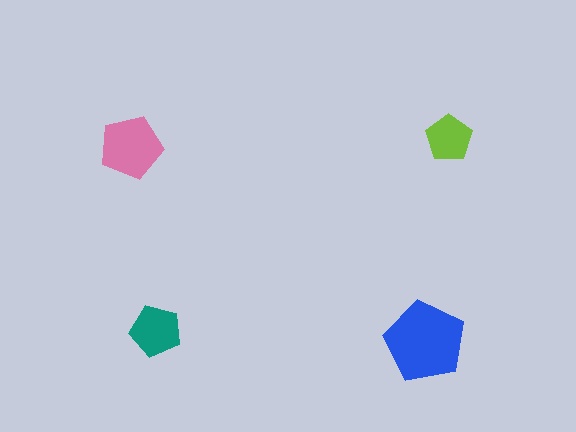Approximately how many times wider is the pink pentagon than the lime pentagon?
About 1.5 times wider.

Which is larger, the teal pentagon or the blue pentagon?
The blue one.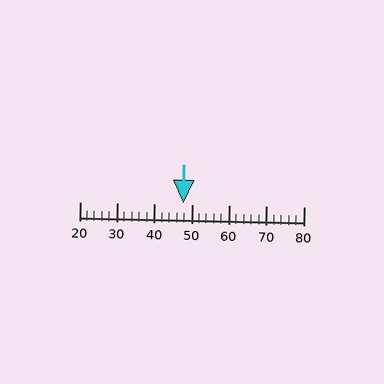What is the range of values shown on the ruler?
The ruler shows values from 20 to 80.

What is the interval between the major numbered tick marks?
The major tick marks are spaced 10 units apart.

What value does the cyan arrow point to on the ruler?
The cyan arrow points to approximately 48.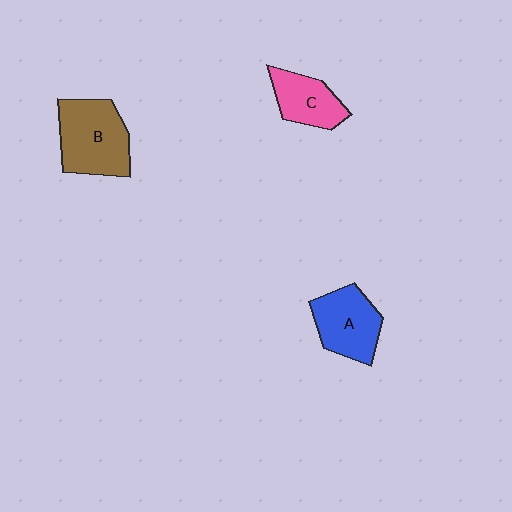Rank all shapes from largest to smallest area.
From largest to smallest: B (brown), A (blue), C (pink).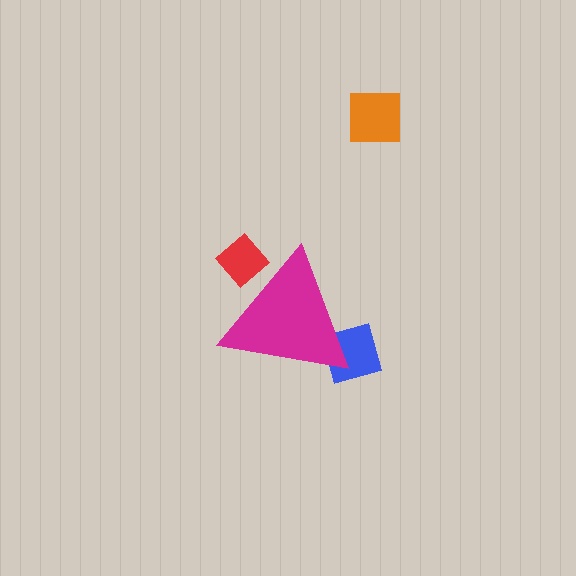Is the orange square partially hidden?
No, the orange square is fully visible.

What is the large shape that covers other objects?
A magenta triangle.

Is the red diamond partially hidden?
Yes, the red diamond is partially hidden behind the magenta triangle.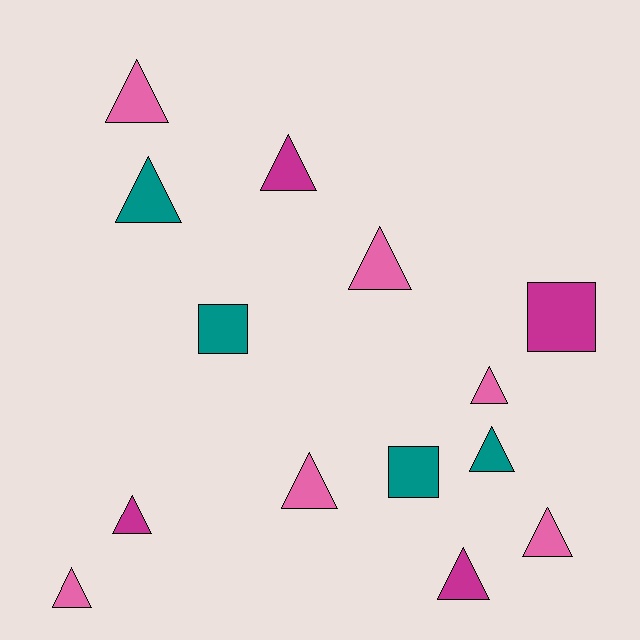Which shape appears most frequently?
Triangle, with 11 objects.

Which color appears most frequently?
Pink, with 6 objects.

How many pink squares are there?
There are no pink squares.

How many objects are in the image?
There are 14 objects.